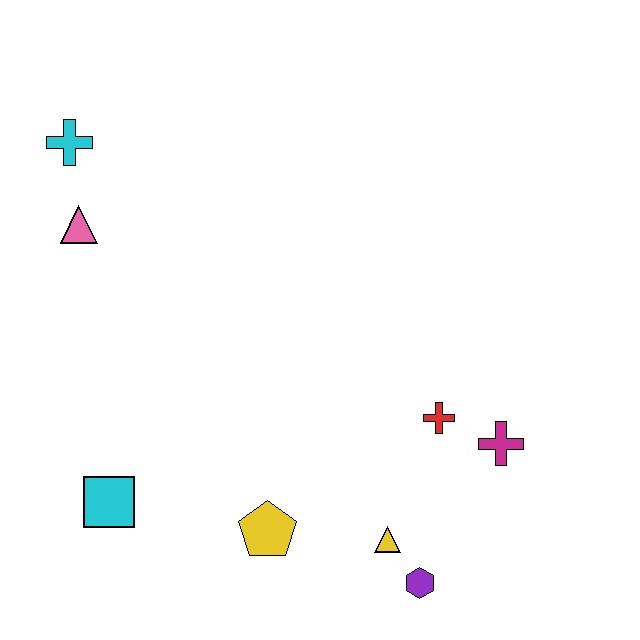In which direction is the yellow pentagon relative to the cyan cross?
The yellow pentagon is below the cyan cross.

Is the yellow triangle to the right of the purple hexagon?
No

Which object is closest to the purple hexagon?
The yellow triangle is closest to the purple hexagon.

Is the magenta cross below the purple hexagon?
No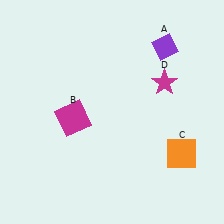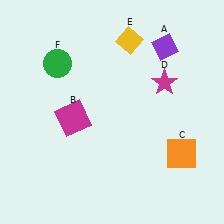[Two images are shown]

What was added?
A yellow diamond (E), a green circle (F) were added in Image 2.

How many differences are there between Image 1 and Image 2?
There are 2 differences between the two images.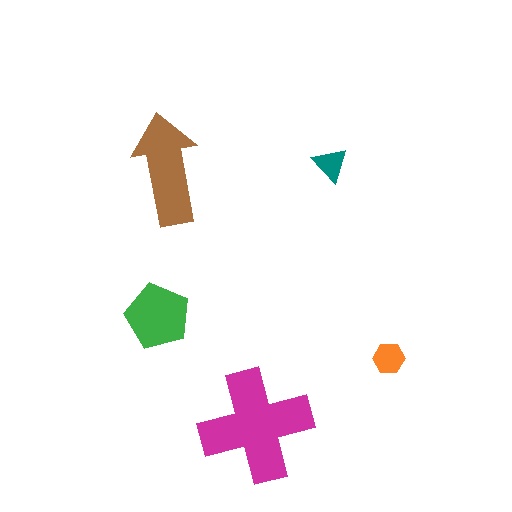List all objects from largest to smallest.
The magenta cross, the brown arrow, the green pentagon, the orange hexagon, the teal triangle.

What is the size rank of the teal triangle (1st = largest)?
5th.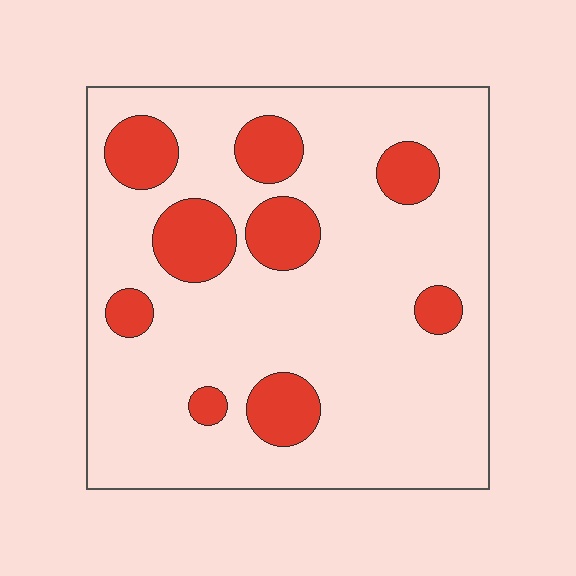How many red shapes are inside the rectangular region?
9.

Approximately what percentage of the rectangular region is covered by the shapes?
Approximately 20%.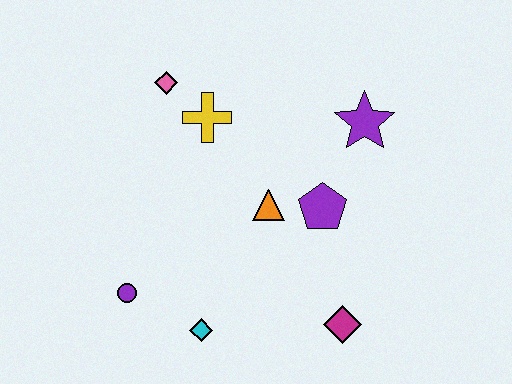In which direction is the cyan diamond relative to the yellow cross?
The cyan diamond is below the yellow cross.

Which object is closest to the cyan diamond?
The purple circle is closest to the cyan diamond.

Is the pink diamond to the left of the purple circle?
No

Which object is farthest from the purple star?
The purple circle is farthest from the purple star.